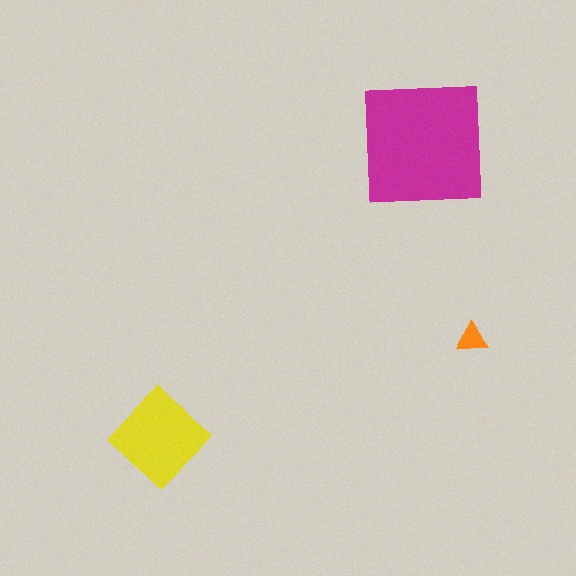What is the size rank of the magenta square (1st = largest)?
1st.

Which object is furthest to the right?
The orange triangle is rightmost.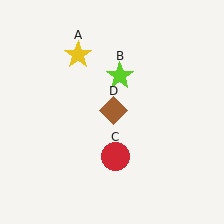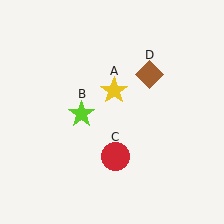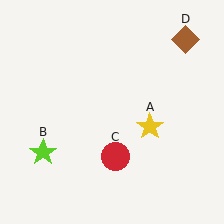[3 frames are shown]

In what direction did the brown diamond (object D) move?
The brown diamond (object D) moved up and to the right.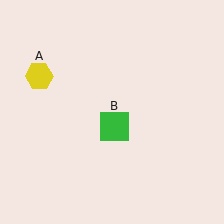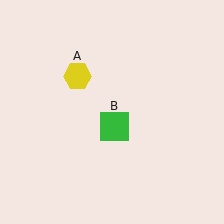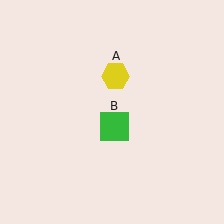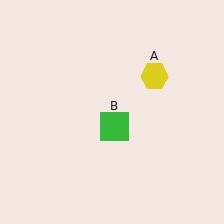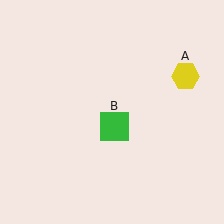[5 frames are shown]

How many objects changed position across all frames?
1 object changed position: yellow hexagon (object A).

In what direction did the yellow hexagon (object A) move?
The yellow hexagon (object A) moved right.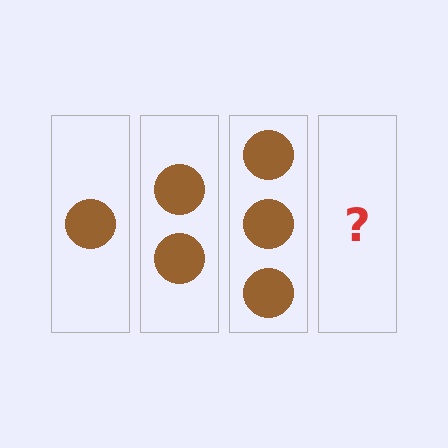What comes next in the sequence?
The next element should be 4 circles.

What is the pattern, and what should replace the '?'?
The pattern is that each step adds one more circle. The '?' should be 4 circles.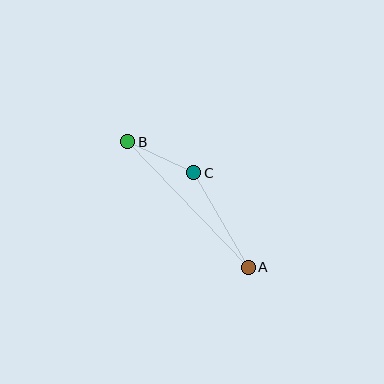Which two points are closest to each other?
Points B and C are closest to each other.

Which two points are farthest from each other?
Points A and B are farthest from each other.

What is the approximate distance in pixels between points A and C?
The distance between A and C is approximately 109 pixels.